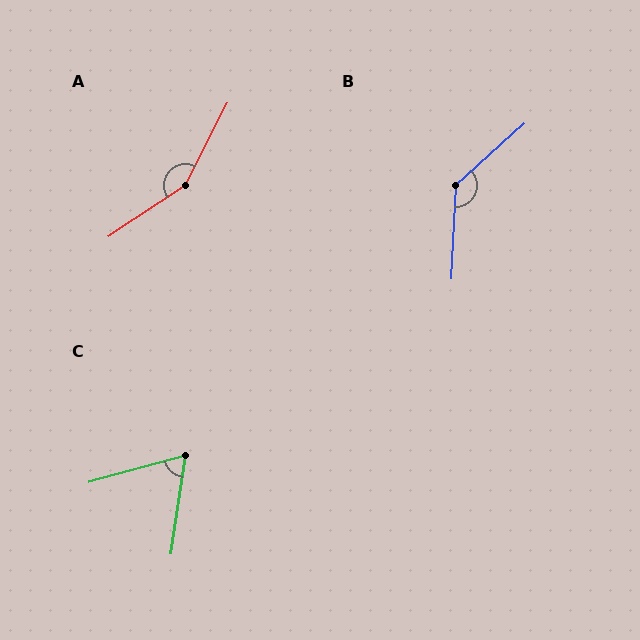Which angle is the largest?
A, at approximately 151 degrees.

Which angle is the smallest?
C, at approximately 66 degrees.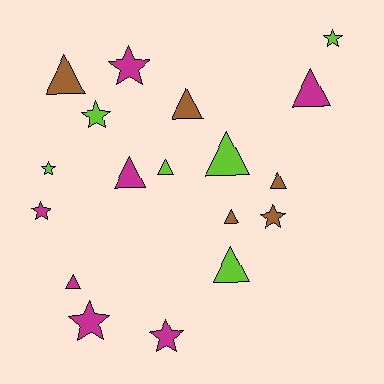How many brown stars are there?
There is 1 brown star.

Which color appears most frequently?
Magenta, with 7 objects.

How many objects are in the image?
There are 18 objects.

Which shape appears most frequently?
Triangle, with 10 objects.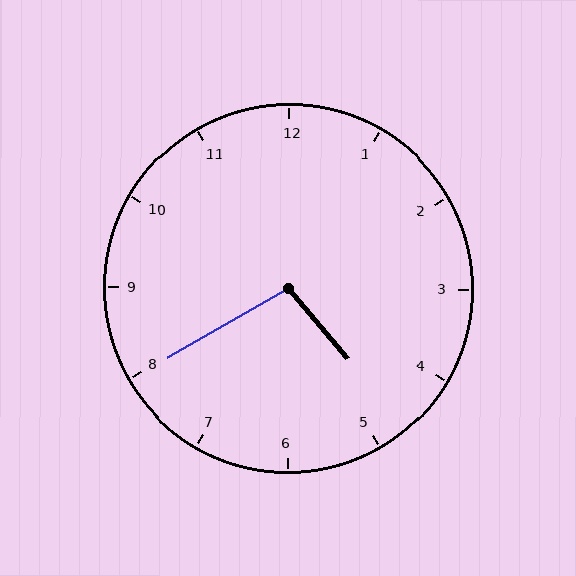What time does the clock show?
4:40.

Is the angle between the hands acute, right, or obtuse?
It is obtuse.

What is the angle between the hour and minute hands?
Approximately 100 degrees.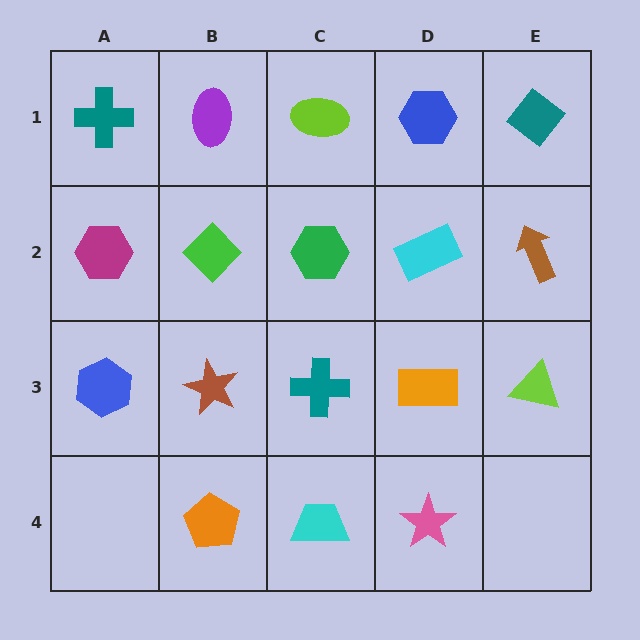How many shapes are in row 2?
5 shapes.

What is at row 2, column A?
A magenta hexagon.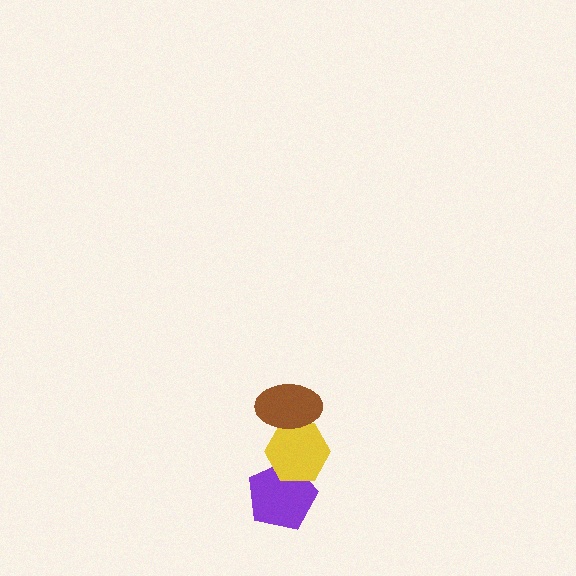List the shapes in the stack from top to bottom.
From top to bottom: the brown ellipse, the yellow hexagon, the purple pentagon.